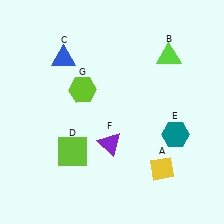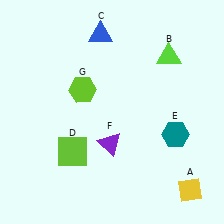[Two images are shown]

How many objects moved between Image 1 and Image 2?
2 objects moved between the two images.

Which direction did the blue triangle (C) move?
The blue triangle (C) moved right.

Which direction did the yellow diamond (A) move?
The yellow diamond (A) moved right.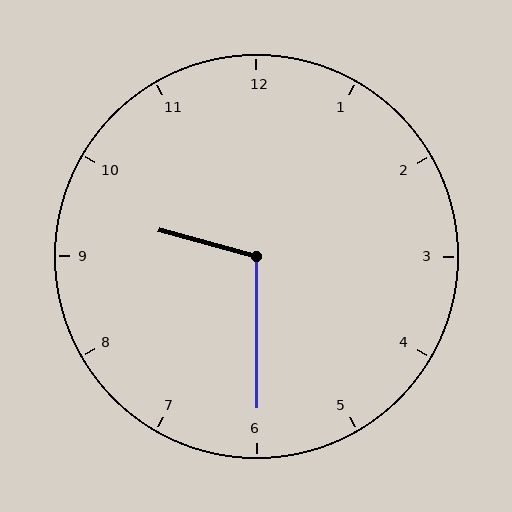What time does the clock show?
9:30.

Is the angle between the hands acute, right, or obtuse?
It is obtuse.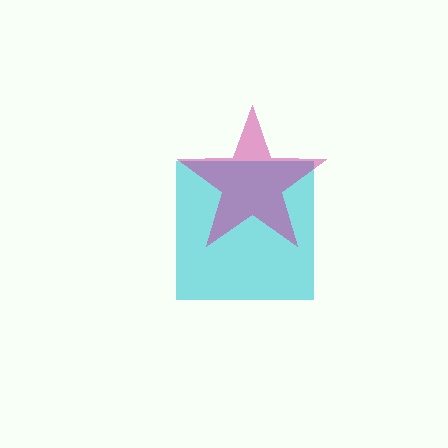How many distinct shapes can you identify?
There are 2 distinct shapes: a cyan square, a magenta star.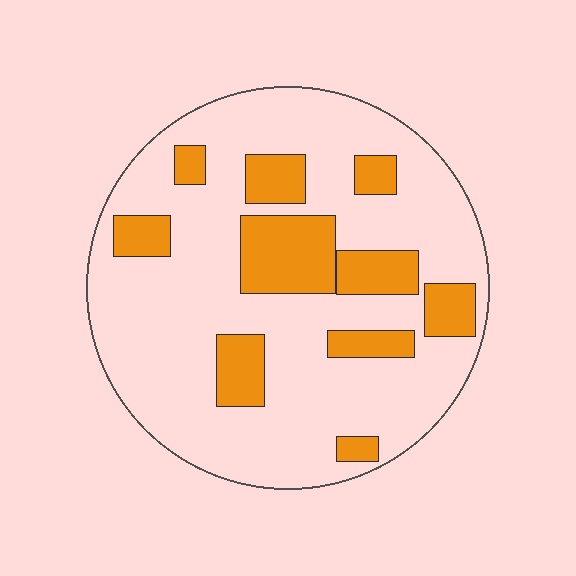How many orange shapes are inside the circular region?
10.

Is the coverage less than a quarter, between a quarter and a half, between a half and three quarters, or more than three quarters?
Less than a quarter.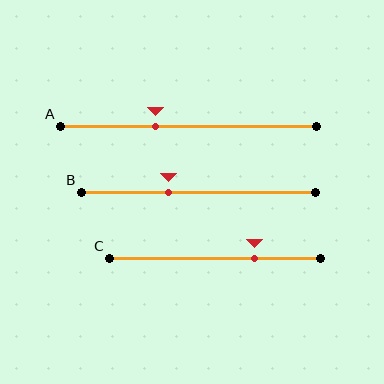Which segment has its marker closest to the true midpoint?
Segment B has its marker closest to the true midpoint.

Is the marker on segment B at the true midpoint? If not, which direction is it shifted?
No, the marker on segment B is shifted to the left by about 13% of the segment length.